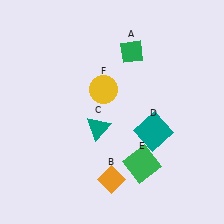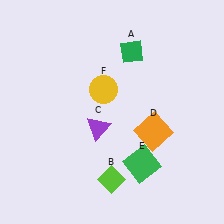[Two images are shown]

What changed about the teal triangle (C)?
In Image 1, C is teal. In Image 2, it changed to purple.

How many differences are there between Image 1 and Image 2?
There are 3 differences between the two images.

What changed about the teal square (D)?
In Image 1, D is teal. In Image 2, it changed to orange.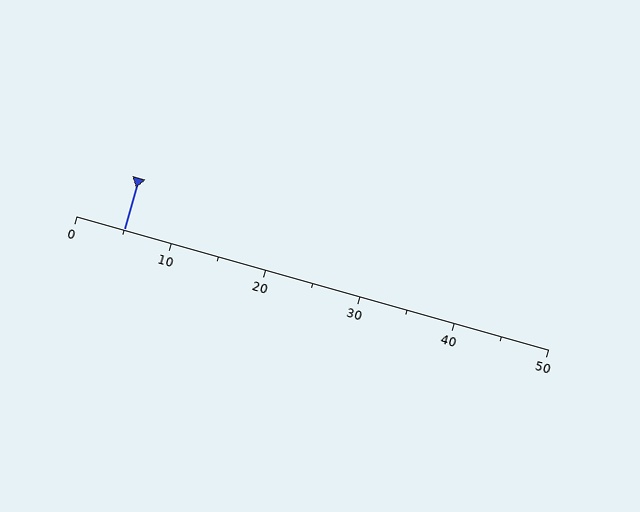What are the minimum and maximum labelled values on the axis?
The axis runs from 0 to 50.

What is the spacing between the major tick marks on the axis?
The major ticks are spaced 10 apart.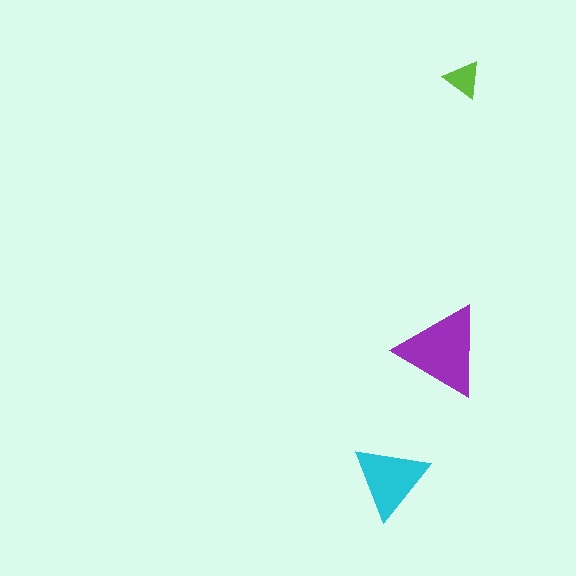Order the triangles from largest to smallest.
the purple one, the cyan one, the lime one.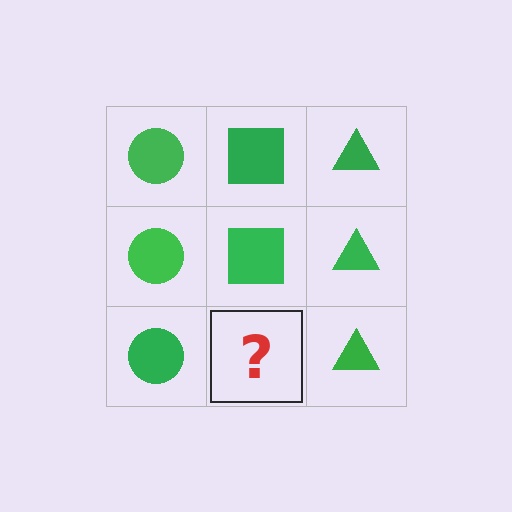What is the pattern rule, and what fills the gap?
The rule is that each column has a consistent shape. The gap should be filled with a green square.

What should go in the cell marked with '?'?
The missing cell should contain a green square.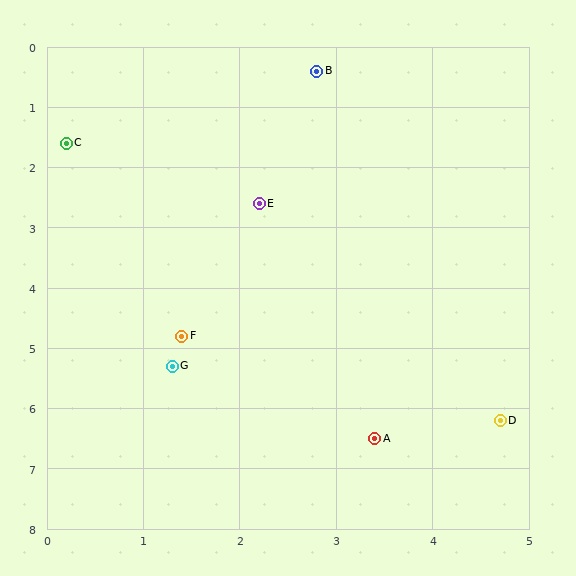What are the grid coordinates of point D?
Point D is at approximately (4.7, 6.2).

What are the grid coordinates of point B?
Point B is at approximately (2.8, 0.4).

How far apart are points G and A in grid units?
Points G and A are about 2.4 grid units apart.